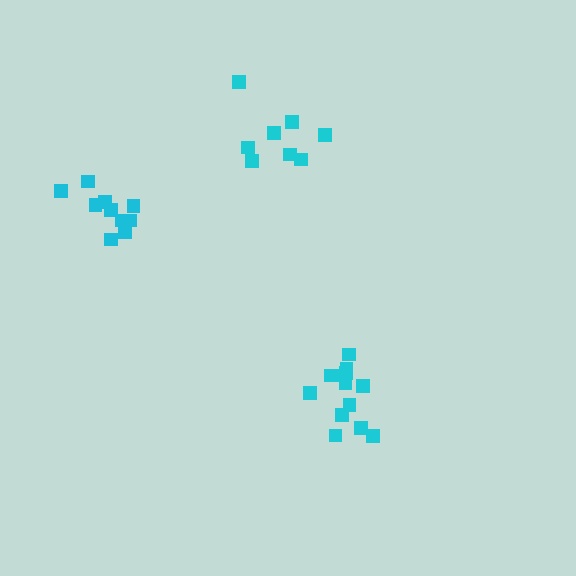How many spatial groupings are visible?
There are 3 spatial groupings.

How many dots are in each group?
Group 1: 8 dots, Group 2: 13 dots, Group 3: 10 dots (31 total).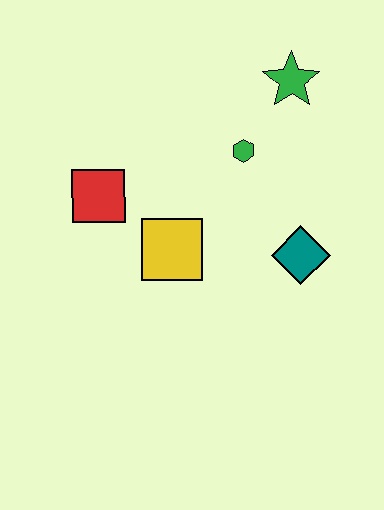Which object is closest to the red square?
The yellow square is closest to the red square.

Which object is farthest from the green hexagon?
The red square is farthest from the green hexagon.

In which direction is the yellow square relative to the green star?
The yellow square is below the green star.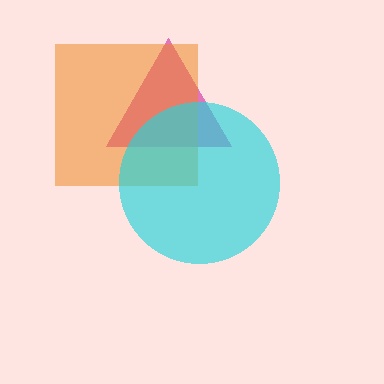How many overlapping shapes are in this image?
There are 3 overlapping shapes in the image.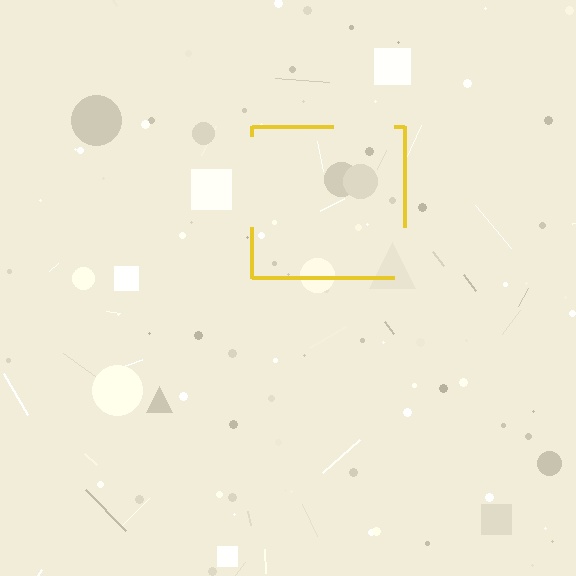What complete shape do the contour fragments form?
The contour fragments form a square.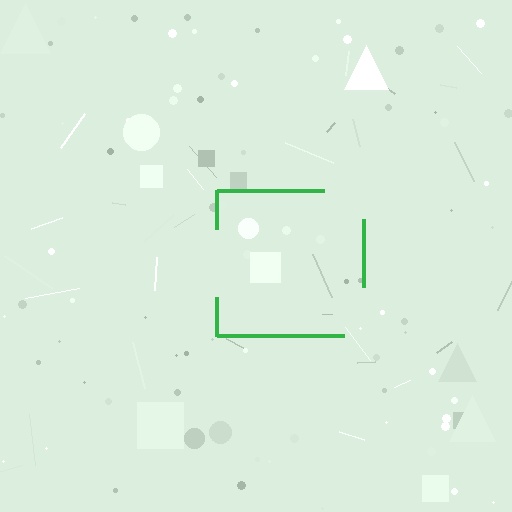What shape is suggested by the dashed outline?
The dashed outline suggests a square.